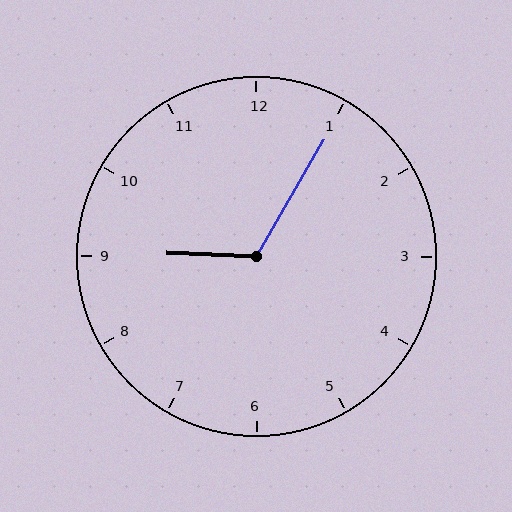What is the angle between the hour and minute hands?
Approximately 118 degrees.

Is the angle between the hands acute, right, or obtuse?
It is obtuse.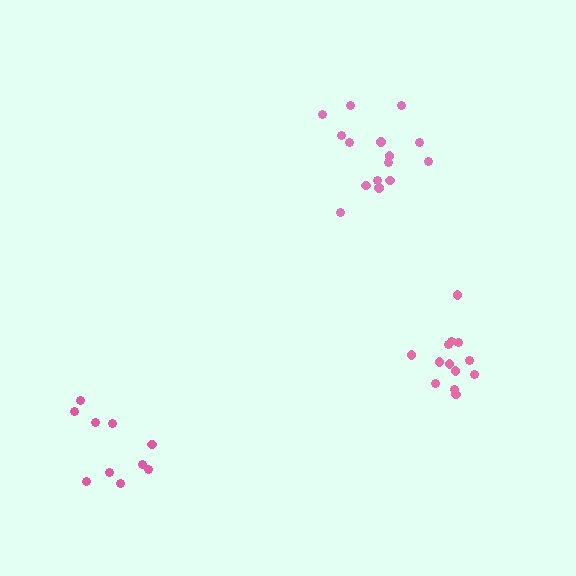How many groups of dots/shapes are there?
There are 3 groups.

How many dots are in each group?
Group 1: 15 dots, Group 2: 10 dots, Group 3: 13 dots (38 total).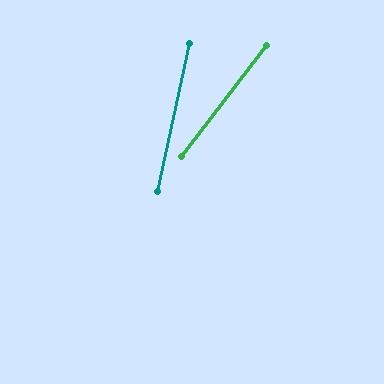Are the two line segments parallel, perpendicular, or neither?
Neither parallel nor perpendicular — they differ by about 25°.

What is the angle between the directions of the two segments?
Approximately 25 degrees.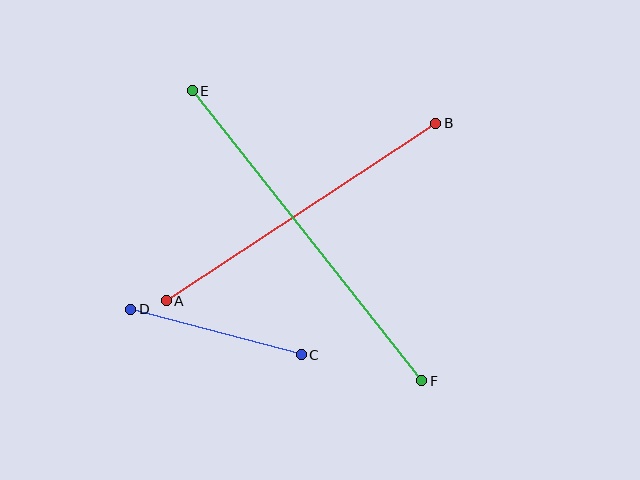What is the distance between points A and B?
The distance is approximately 323 pixels.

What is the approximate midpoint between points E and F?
The midpoint is at approximately (307, 236) pixels.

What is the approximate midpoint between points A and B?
The midpoint is at approximately (301, 212) pixels.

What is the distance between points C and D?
The distance is approximately 177 pixels.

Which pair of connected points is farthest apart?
Points E and F are farthest apart.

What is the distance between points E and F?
The distance is approximately 370 pixels.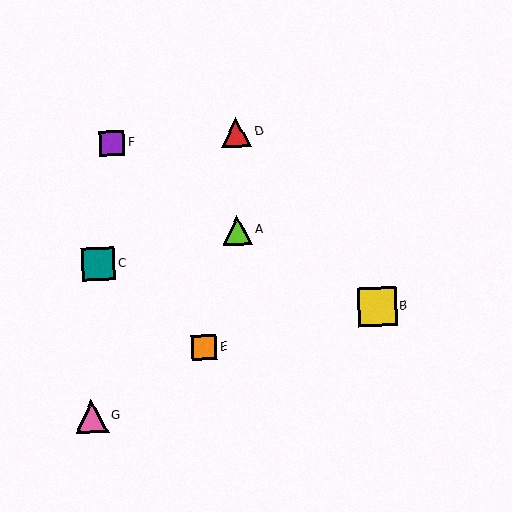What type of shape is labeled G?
Shape G is a pink triangle.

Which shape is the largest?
The yellow square (labeled B) is the largest.